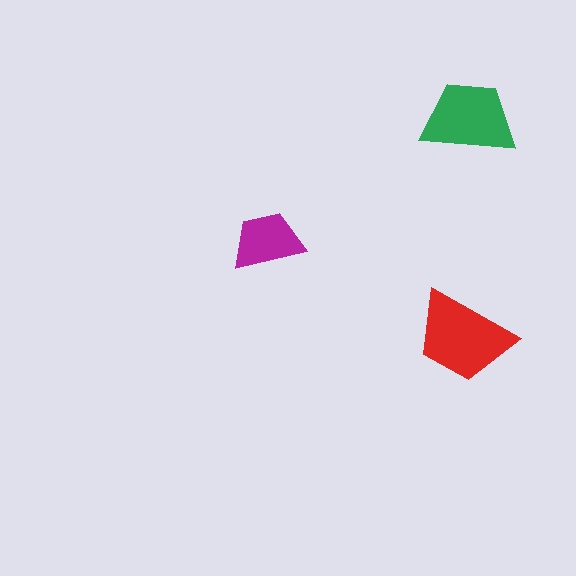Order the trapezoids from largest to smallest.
the red one, the green one, the magenta one.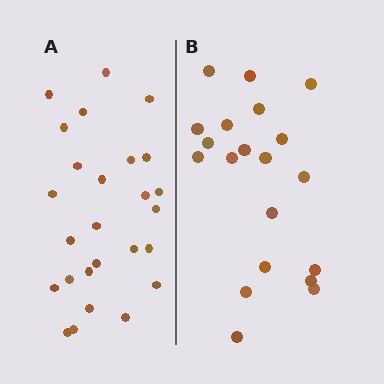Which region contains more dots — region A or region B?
Region A (the left region) has more dots.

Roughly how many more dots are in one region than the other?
Region A has about 6 more dots than region B.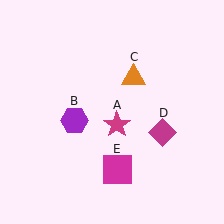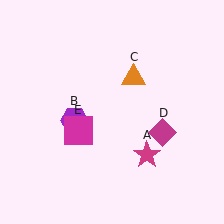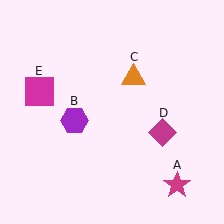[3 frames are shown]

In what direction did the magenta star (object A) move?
The magenta star (object A) moved down and to the right.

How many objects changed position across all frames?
2 objects changed position: magenta star (object A), magenta square (object E).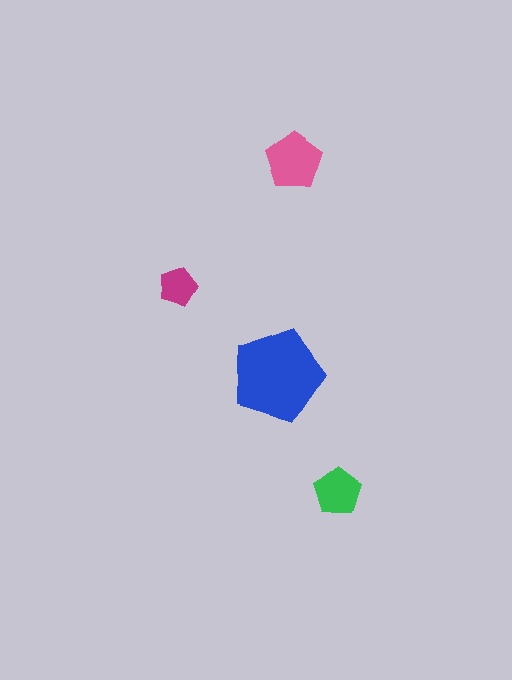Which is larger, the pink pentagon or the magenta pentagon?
The pink one.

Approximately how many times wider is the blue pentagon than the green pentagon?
About 2 times wider.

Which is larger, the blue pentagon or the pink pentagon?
The blue one.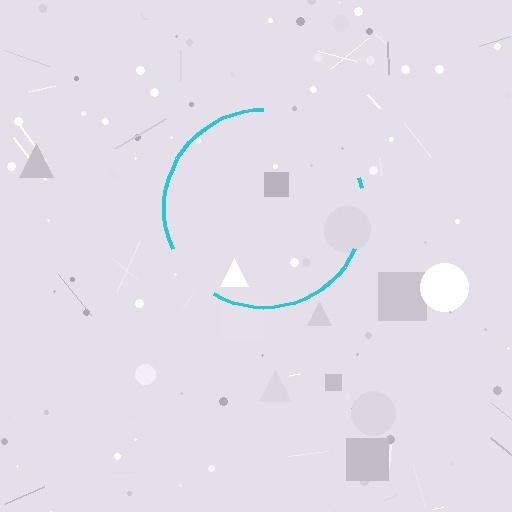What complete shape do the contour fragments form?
The contour fragments form a circle.